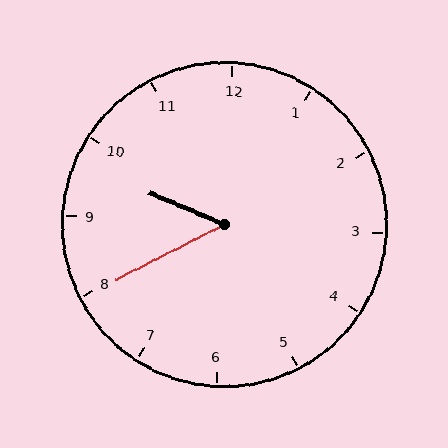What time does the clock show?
9:40.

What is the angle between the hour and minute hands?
Approximately 50 degrees.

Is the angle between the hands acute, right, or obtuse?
It is acute.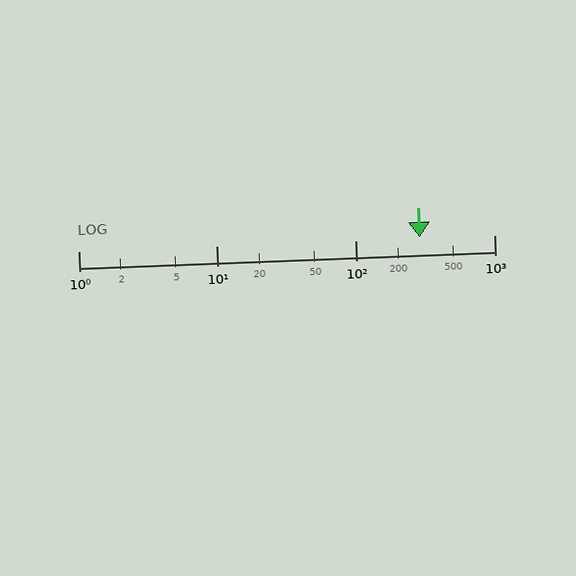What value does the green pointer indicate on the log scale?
The pointer indicates approximately 290.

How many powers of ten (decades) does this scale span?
The scale spans 3 decades, from 1 to 1000.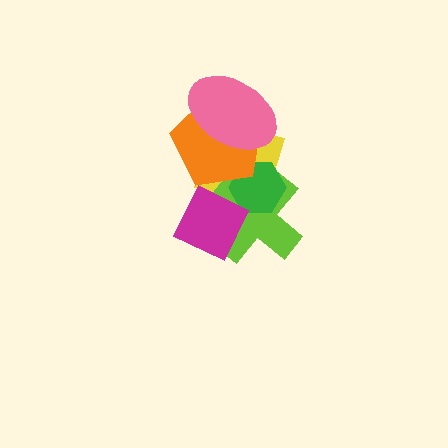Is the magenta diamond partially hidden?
No, no other shape covers it.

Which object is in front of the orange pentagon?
The pink ellipse is in front of the orange pentagon.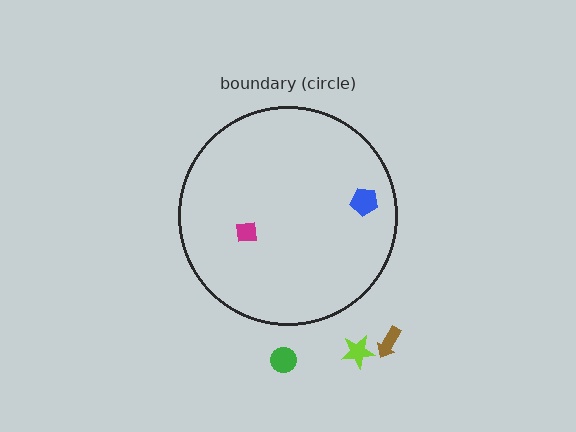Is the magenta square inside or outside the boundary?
Inside.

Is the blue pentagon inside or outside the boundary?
Inside.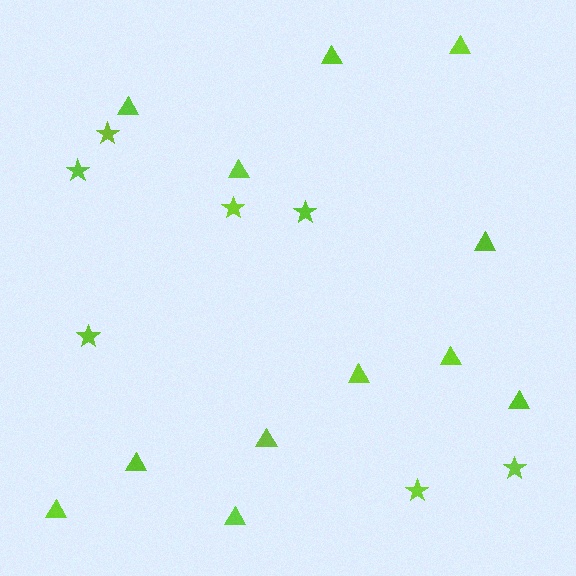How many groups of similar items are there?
There are 2 groups: one group of triangles (12) and one group of stars (7).